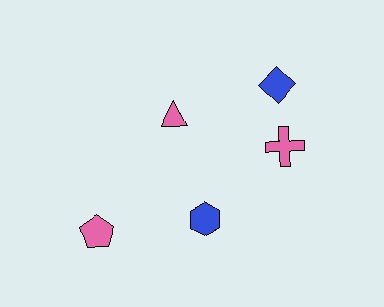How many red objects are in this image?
There are no red objects.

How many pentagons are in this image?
There is 1 pentagon.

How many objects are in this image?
There are 5 objects.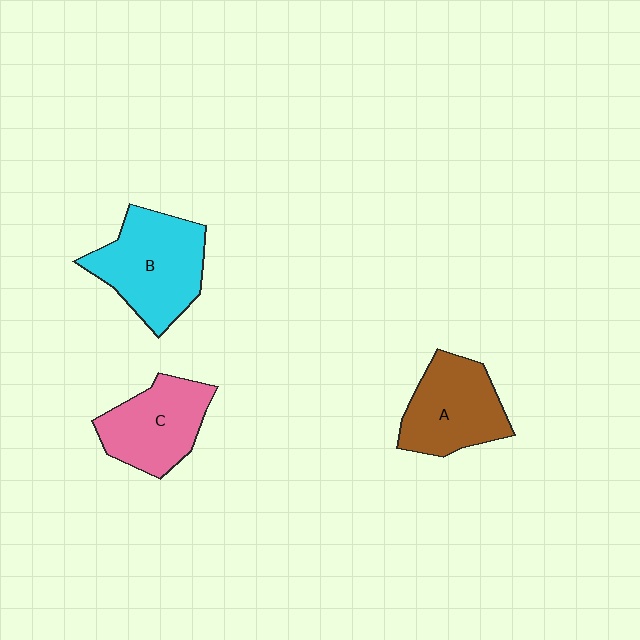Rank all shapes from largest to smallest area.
From largest to smallest: B (cyan), A (brown), C (pink).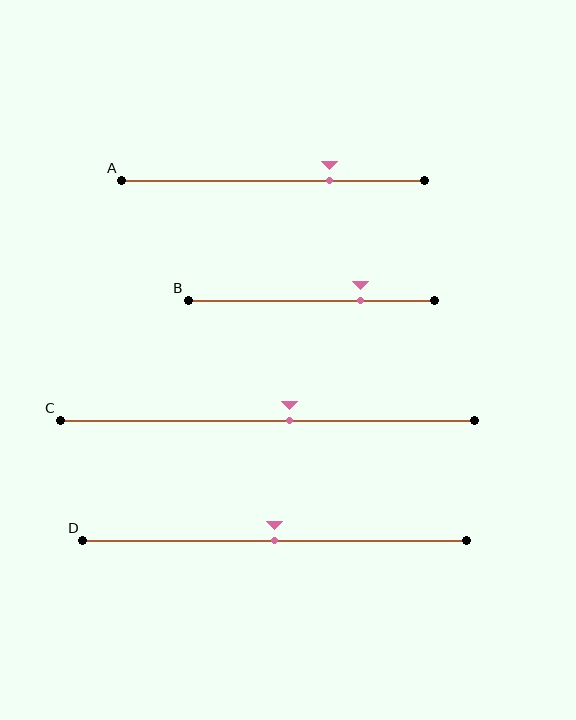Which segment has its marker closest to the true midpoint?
Segment D has its marker closest to the true midpoint.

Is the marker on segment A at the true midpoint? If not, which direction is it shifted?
No, the marker on segment A is shifted to the right by about 19% of the segment length.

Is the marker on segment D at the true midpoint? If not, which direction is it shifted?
Yes, the marker on segment D is at the true midpoint.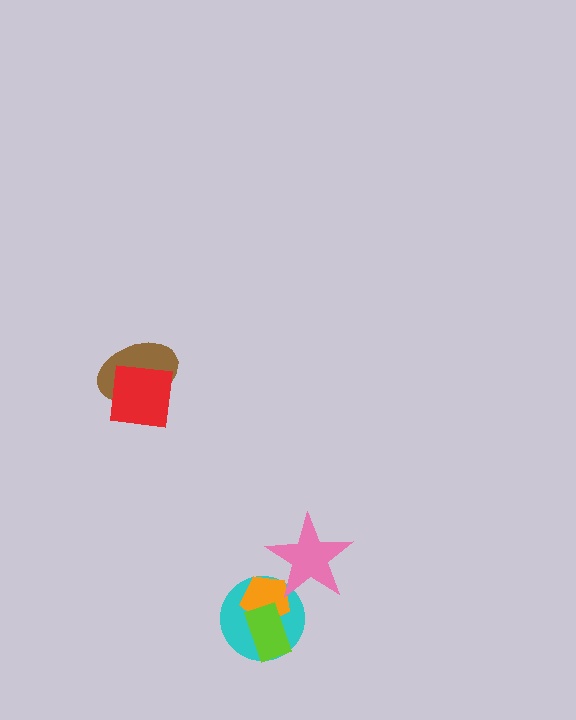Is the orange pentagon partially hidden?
Yes, it is partially covered by another shape.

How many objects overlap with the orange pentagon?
3 objects overlap with the orange pentagon.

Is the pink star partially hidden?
No, no other shape covers it.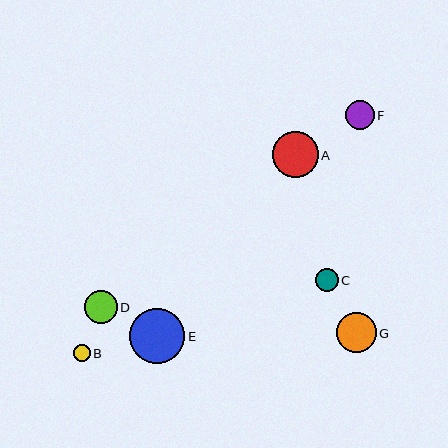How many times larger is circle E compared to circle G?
Circle E is approximately 1.4 times the size of circle G.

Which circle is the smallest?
Circle B is the smallest with a size of approximately 16 pixels.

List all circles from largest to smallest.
From largest to smallest: E, A, G, D, F, C, B.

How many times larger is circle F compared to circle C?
Circle F is approximately 1.2 times the size of circle C.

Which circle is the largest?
Circle E is the largest with a size of approximately 55 pixels.